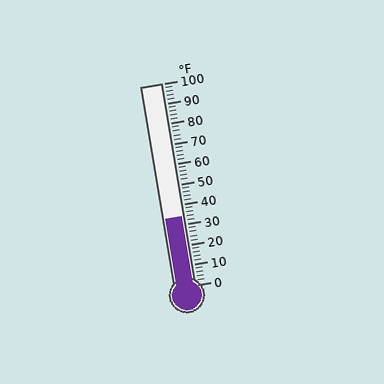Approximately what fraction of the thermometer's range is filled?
The thermometer is filled to approximately 35% of its range.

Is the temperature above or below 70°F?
The temperature is below 70°F.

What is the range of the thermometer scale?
The thermometer scale ranges from 0°F to 100°F.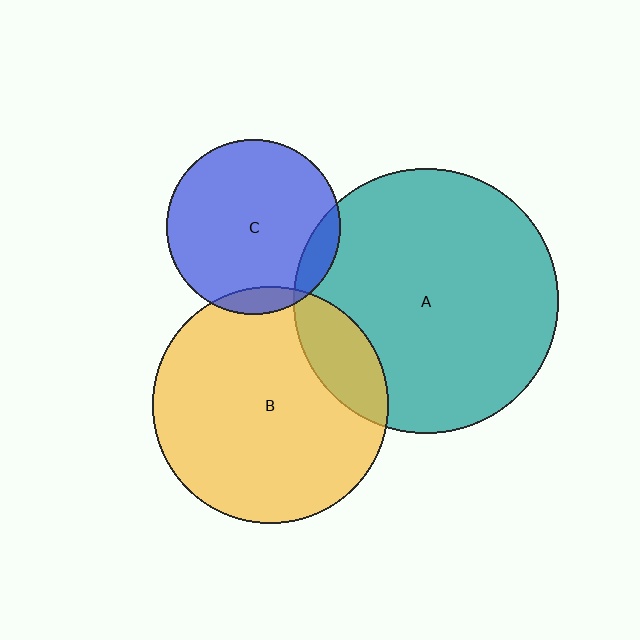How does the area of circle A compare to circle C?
Approximately 2.3 times.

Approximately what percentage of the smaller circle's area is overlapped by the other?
Approximately 15%.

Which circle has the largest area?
Circle A (teal).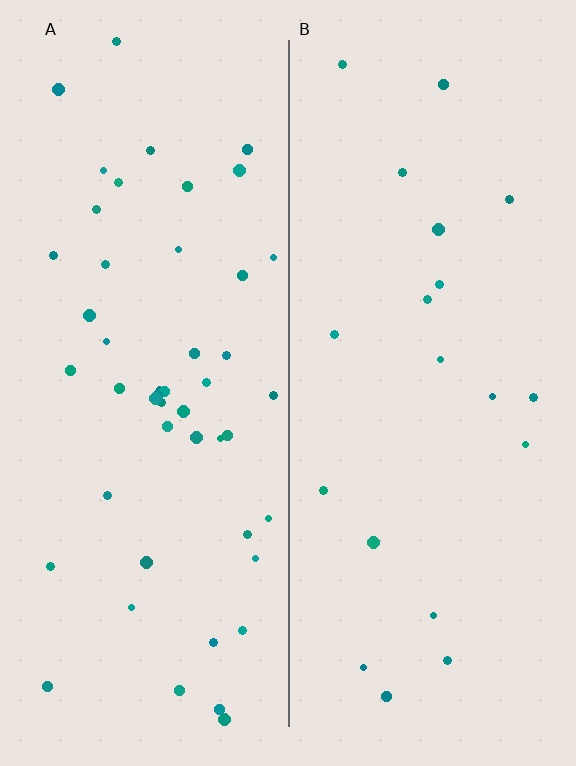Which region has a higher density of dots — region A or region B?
A (the left).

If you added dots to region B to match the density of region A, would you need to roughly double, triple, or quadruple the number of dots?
Approximately double.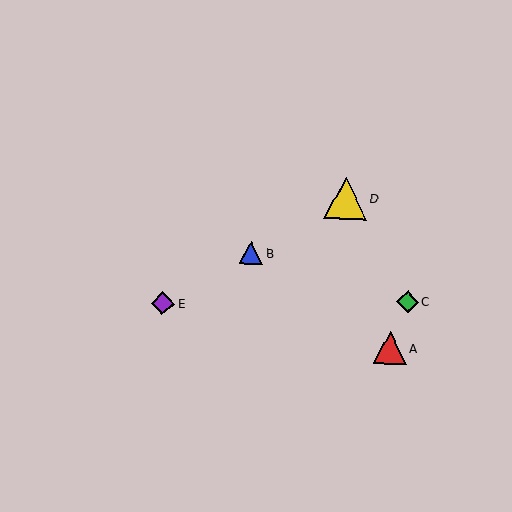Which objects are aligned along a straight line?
Objects B, D, E are aligned along a straight line.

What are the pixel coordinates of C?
Object C is at (408, 302).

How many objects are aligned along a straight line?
3 objects (B, D, E) are aligned along a straight line.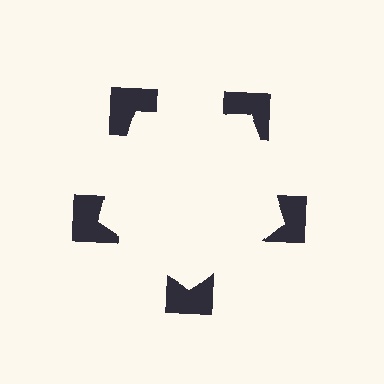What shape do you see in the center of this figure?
An illusory pentagon — its edges are inferred from the aligned wedge cuts in the notched squares, not physically drawn.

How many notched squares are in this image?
There are 5 — one at each vertex of the illusory pentagon.